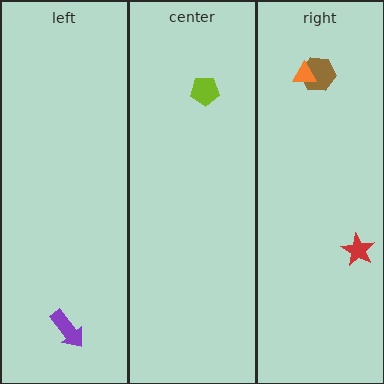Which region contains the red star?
The right region.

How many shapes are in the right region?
3.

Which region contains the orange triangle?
The right region.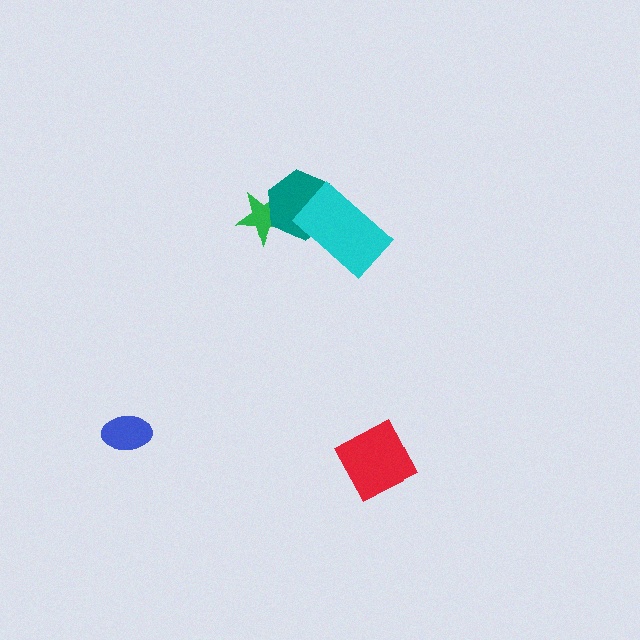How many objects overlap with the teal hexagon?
2 objects overlap with the teal hexagon.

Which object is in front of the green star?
The teal hexagon is in front of the green star.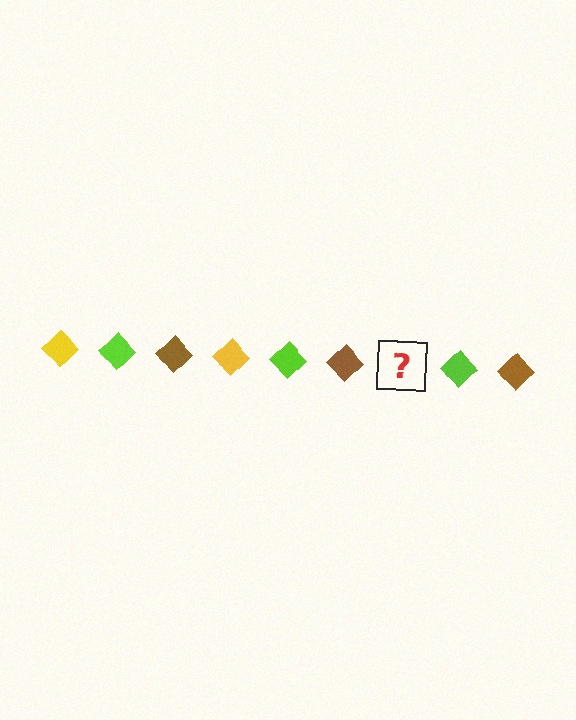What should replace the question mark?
The question mark should be replaced with a yellow diamond.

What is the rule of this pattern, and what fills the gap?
The rule is that the pattern cycles through yellow, lime, brown diamonds. The gap should be filled with a yellow diamond.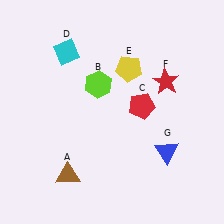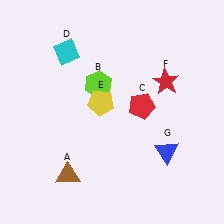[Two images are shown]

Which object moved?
The yellow pentagon (E) moved down.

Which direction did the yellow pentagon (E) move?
The yellow pentagon (E) moved down.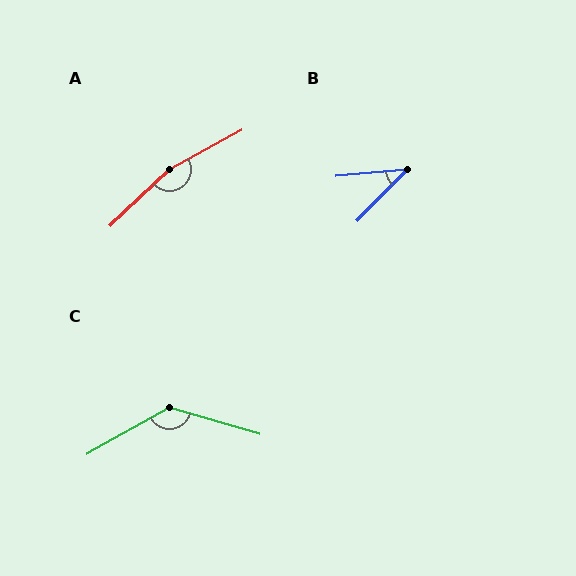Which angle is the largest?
A, at approximately 165 degrees.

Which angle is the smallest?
B, at approximately 40 degrees.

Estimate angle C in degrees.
Approximately 135 degrees.